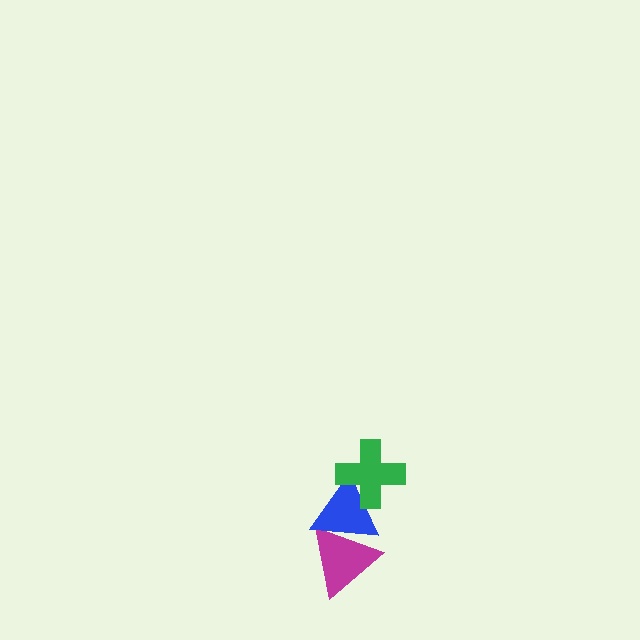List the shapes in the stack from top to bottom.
From top to bottom: the green cross, the blue triangle, the magenta triangle.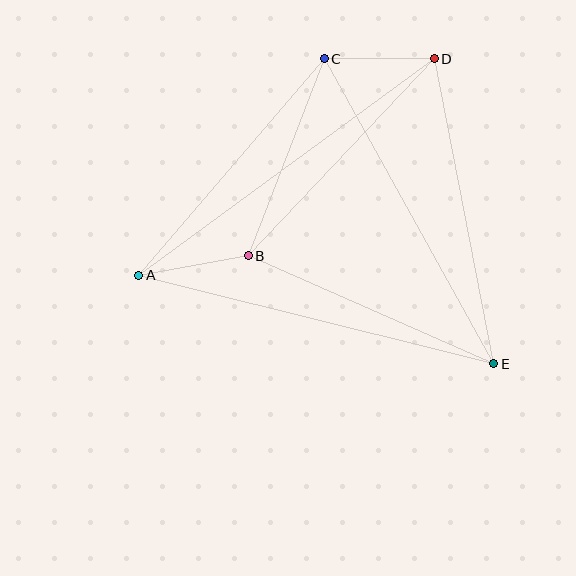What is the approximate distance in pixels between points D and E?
The distance between D and E is approximately 310 pixels.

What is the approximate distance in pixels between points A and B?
The distance between A and B is approximately 111 pixels.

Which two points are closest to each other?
Points C and D are closest to each other.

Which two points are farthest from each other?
Points A and D are farthest from each other.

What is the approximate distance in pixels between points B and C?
The distance between B and C is approximately 211 pixels.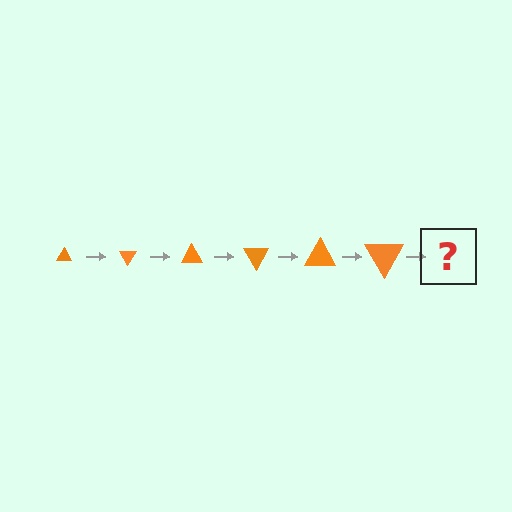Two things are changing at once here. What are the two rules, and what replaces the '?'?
The two rules are that the triangle grows larger each step and it rotates 60 degrees each step. The '?' should be a triangle, larger than the previous one and rotated 360 degrees from the start.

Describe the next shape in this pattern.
It should be a triangle, larger than the previous one and rotated 360 degrees from the start.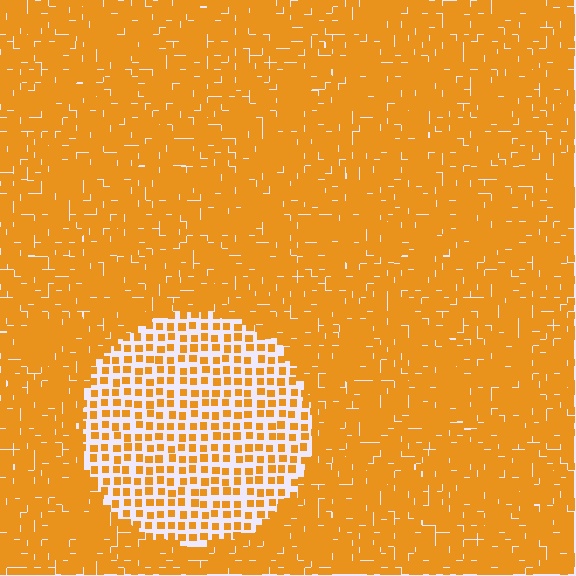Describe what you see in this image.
The image contains small orange elements arranged at two different densities. A circle-shaped region is visible where the elements are less densely packed than the surrounding area.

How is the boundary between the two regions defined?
The boundary is defined by a change in element density (approximately 2.6x ratio). All elements are the same color, size, and shape.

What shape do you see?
I see a circle.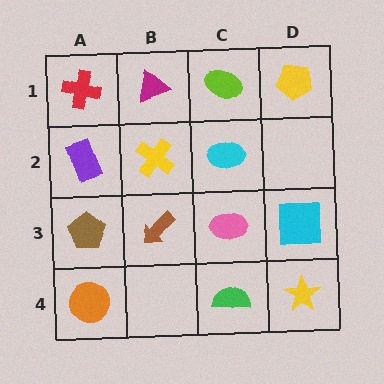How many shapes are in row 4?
3 shapes.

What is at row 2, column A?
A purple rectangle.